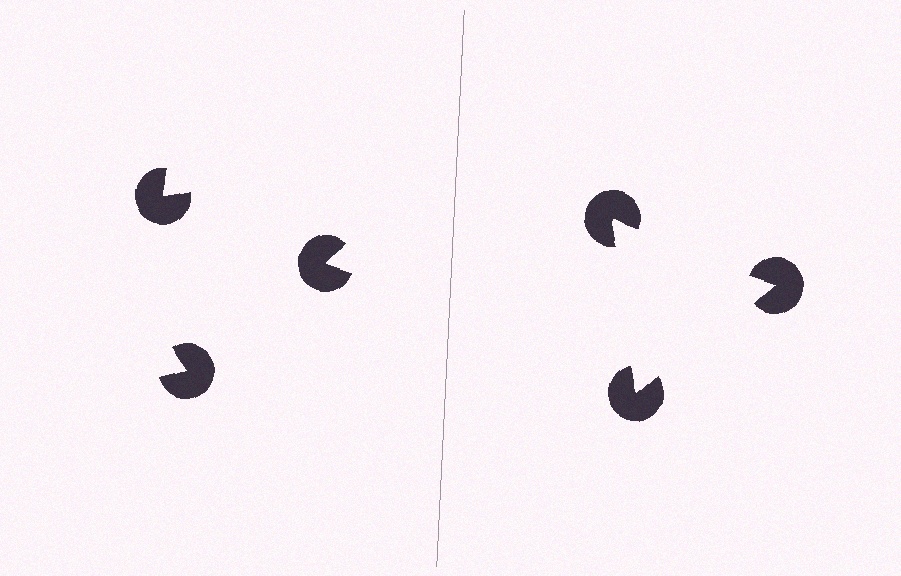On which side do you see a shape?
An illusory triangle appears on the right side. On the left side the wedge cuts are rotated, so no coherent shape forms.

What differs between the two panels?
The pac-man discs are positioned identically on both sides; only the wedge orientations differ. On the right they align to a triangle; on the left they are misaligned.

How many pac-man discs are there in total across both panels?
6 — 3 on each side.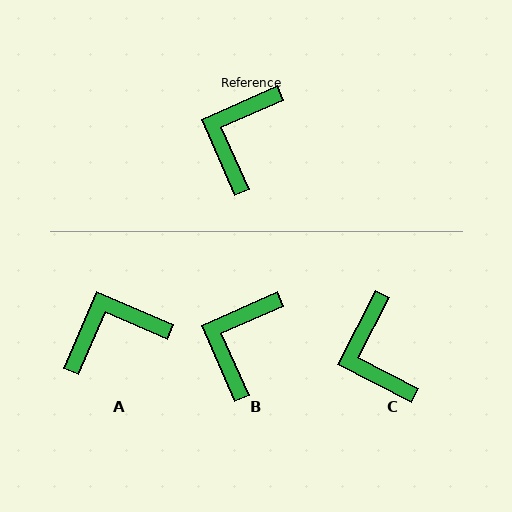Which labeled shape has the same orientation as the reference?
B.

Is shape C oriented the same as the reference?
No, it is off by about 39 degrees.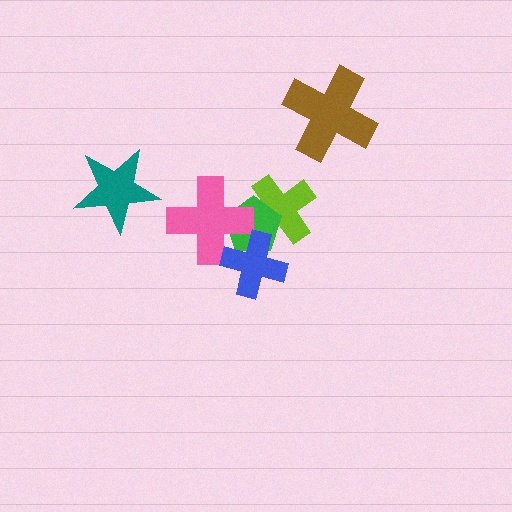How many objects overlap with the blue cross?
3 objects overlap with the blue cross.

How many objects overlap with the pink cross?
2 objects overlap with the pink cross.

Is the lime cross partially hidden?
Yes, it is partially covered by another shape.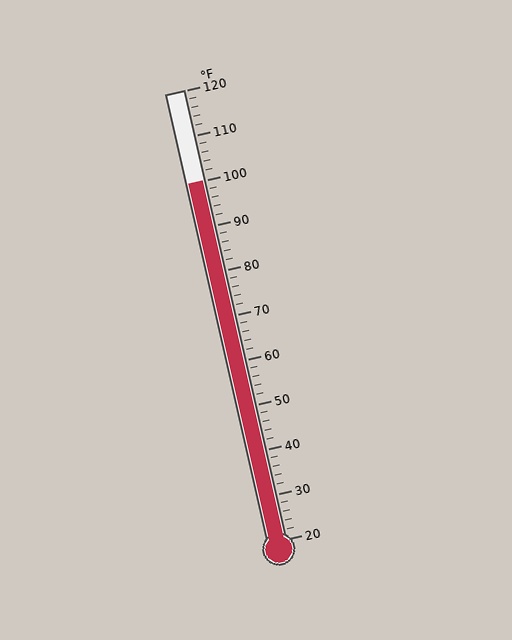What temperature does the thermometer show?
The thermometer shows approximately 100°F.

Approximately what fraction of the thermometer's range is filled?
The thermometer is filled to approximately 80% of its range.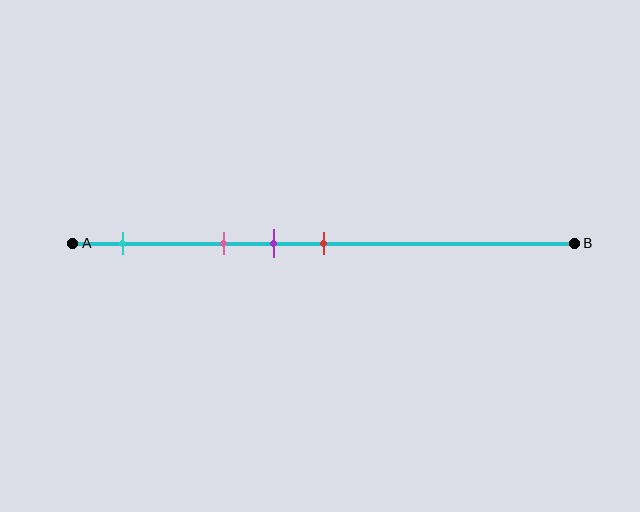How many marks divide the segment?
There are 4 marks dividing the segment.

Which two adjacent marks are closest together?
The purple and red marks are the closest adjacent pair.